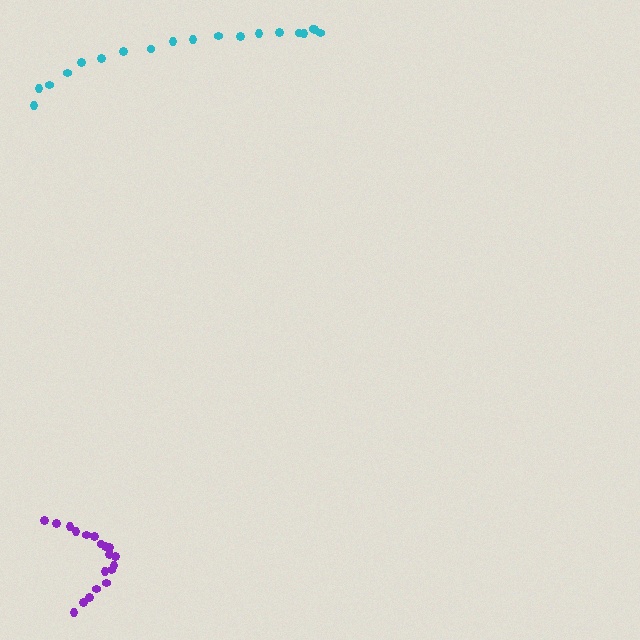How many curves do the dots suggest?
There are 2 distinct paths.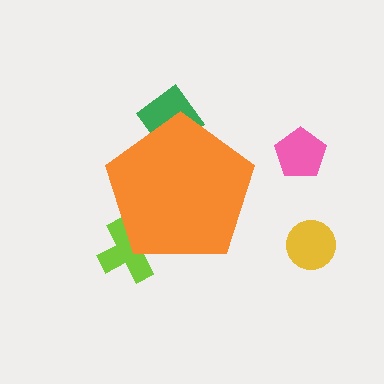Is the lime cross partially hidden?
Yes, the lime cross is partially hidden behind the orange pentagon.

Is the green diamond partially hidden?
Yes, the green diamond is partially hidden behind the orange pentagon.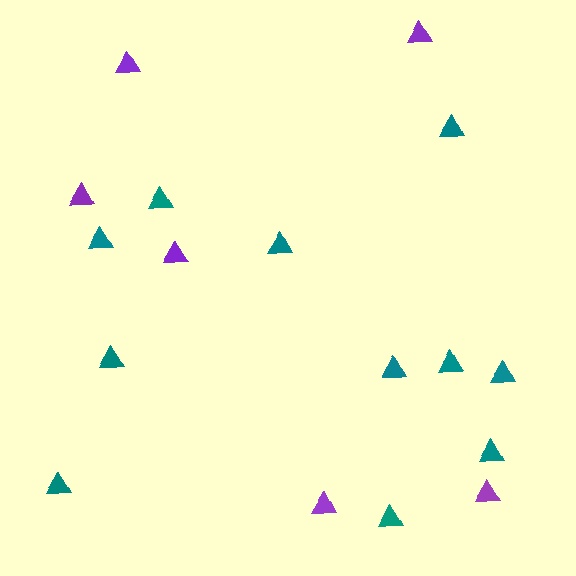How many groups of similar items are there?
There are 2 groups: one group of teal triangles (11) and one group of purple triangles (6).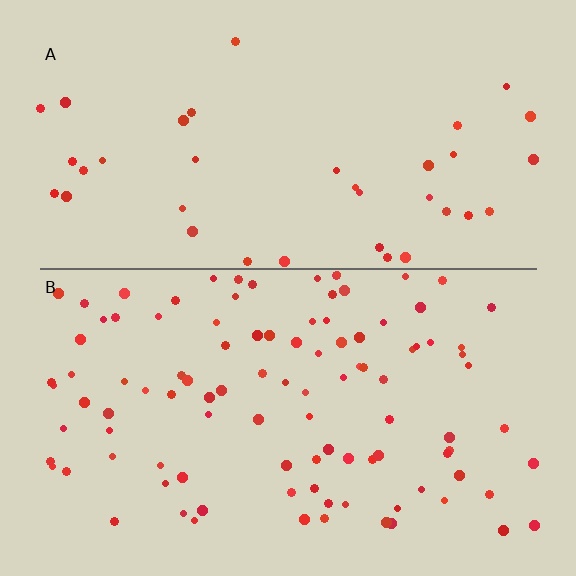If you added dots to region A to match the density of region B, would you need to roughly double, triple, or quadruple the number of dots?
Approximately triple.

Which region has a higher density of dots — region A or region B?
B (the bottom).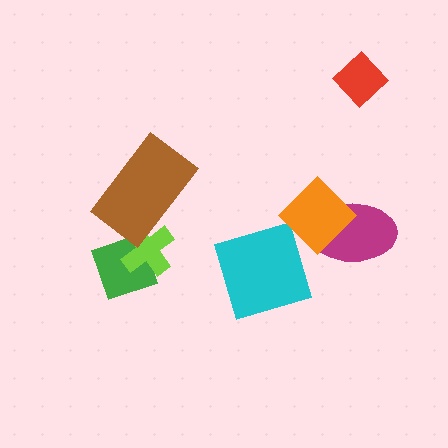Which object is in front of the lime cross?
The brown rectangle is in front of the lime cross.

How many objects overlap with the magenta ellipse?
1 object overlaps with the magenta ellipse.